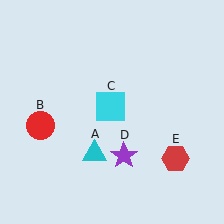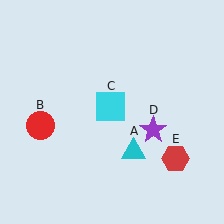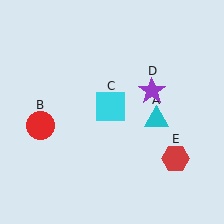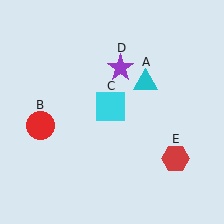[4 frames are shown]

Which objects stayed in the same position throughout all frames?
Red circle (object B) and cyan square (object C) and red hexagon (object E) remained stationary.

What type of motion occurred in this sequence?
The cyan triangle (object A), purple star (object D) rotated counterclockwise around the center of the scene.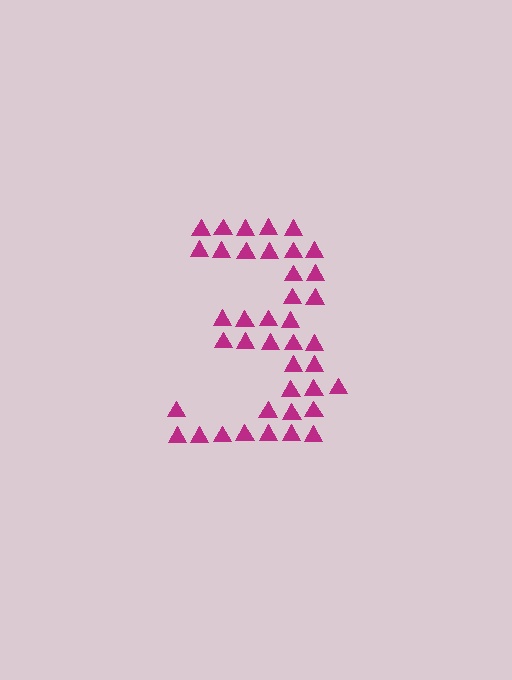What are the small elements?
The small elements are triangles.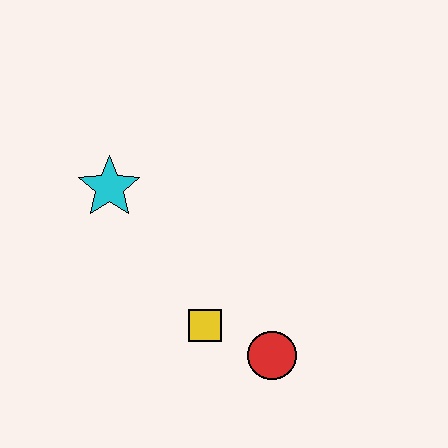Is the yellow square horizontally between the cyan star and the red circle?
Yes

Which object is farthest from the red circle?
The cyan star is farthest from the red circle.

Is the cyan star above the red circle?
Yes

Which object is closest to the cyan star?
The yellow square is closest to the cyan star.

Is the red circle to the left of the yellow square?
No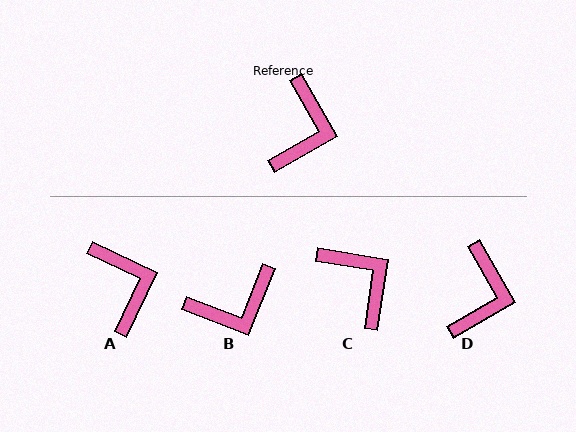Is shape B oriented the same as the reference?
No, it is off by about 51 degrees.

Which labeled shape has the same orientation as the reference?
D.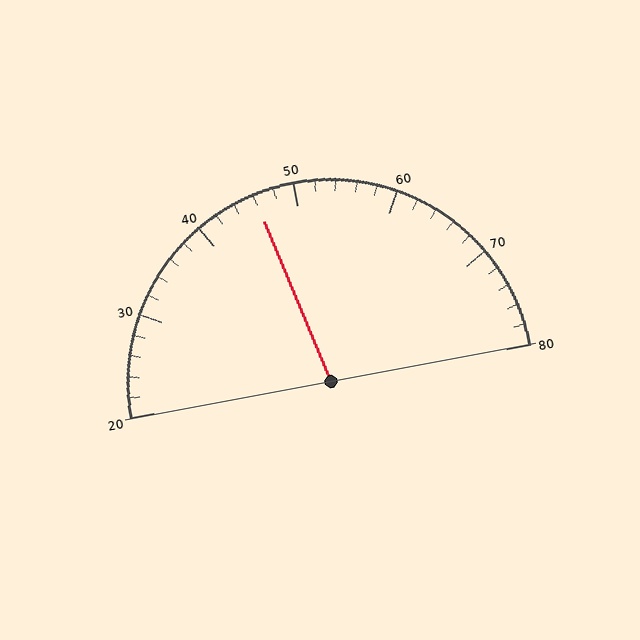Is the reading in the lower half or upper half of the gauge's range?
The reading is in the lower half of the range (20 to 80).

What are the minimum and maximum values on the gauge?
The gauge ranges from 20 to 80.